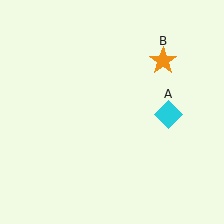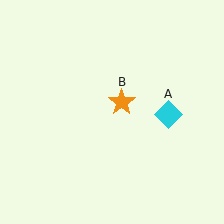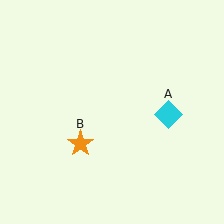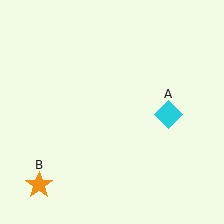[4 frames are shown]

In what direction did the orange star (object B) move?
The orange star (object B) moved down and to the left.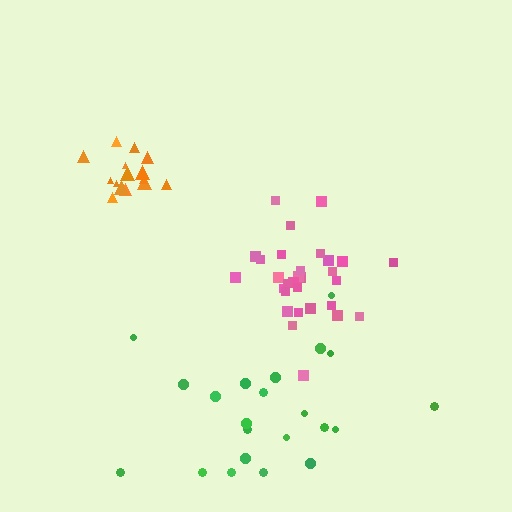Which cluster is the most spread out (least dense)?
Green.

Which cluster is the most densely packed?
Orange.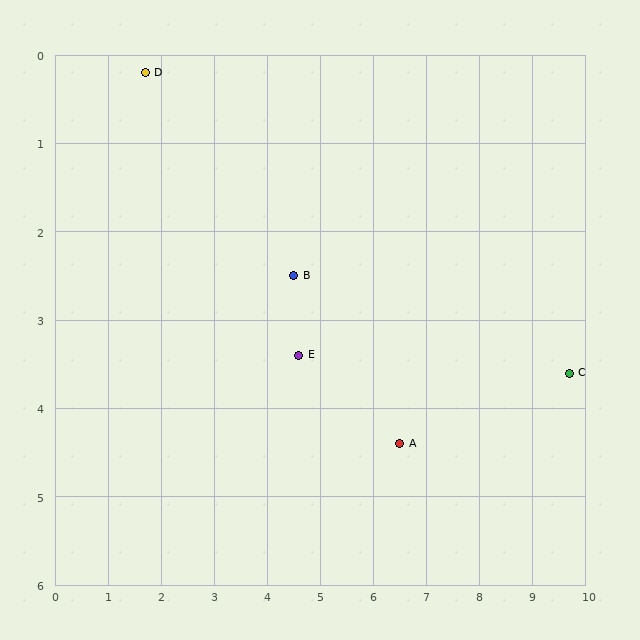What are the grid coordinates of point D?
Point D is at approximately (1.7, 0.2).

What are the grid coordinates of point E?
Point E is at approximately (4.6, 3.4).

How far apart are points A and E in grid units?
Points A and E are about 2.1 grid units apart.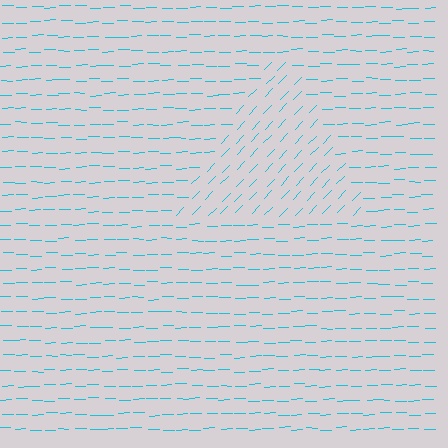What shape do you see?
I see a triangle.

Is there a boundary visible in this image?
Yes, there is a texture boundary formed by a change in line orientation.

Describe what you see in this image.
The image is filled with small cyan line segments. A triangle region in the image has lines oriented differently from the surrounding lines, creating a visible texture boundary.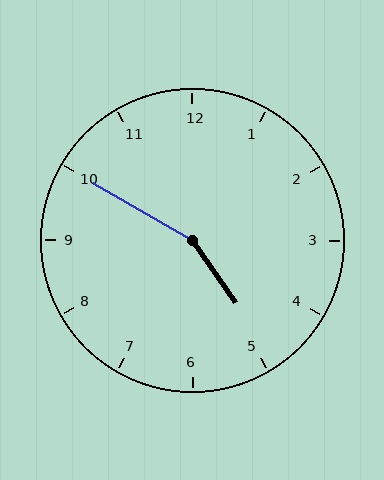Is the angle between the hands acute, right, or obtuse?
It is obtuse.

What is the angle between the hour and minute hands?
Approximately 155 degrees.